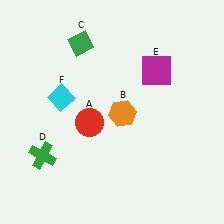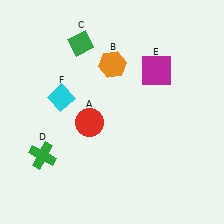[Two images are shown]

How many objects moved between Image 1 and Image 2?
1 object moved between the two images.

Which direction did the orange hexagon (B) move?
The orange hexagon (B) moved up.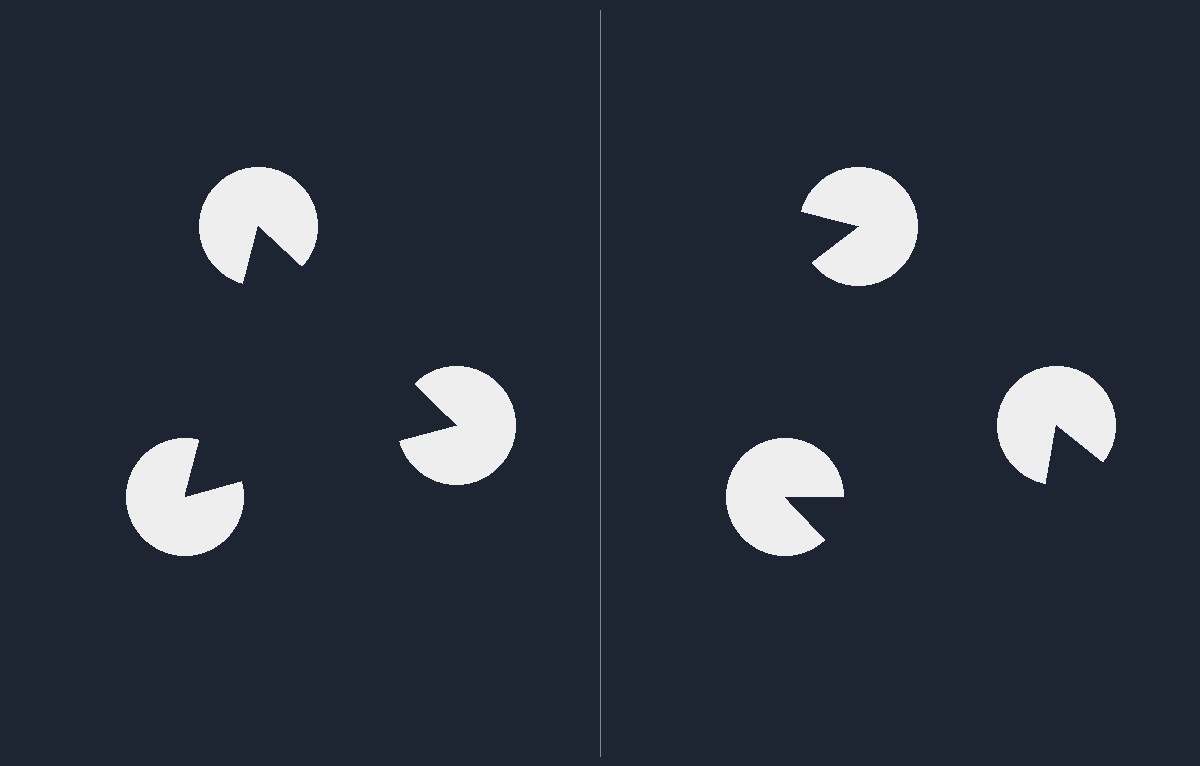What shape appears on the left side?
An illusory triangle.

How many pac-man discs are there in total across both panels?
6 — 3 on each side.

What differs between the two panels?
The pac-man discs are positioned identically on both sides; only the wedge orientations differ. On the left they align to a triangle; on the right they are misaligned.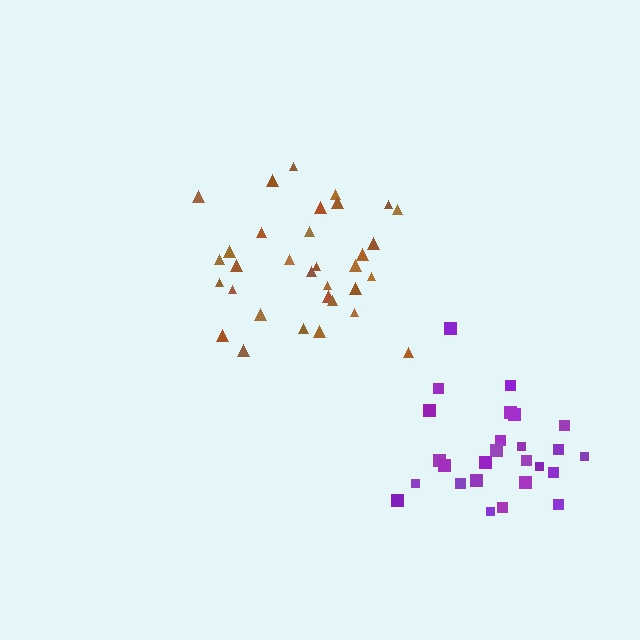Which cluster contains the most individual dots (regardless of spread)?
Brown (33).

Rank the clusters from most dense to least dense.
purple, brown.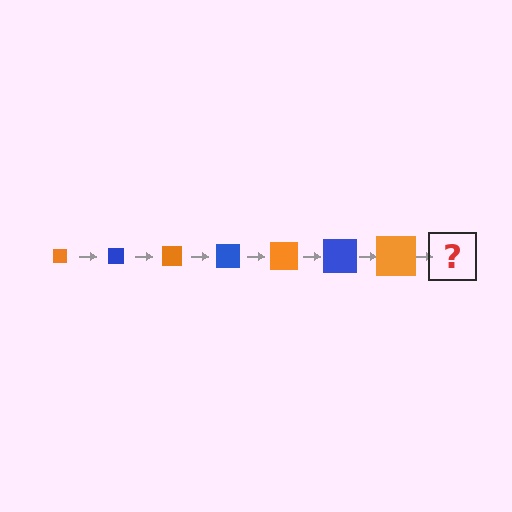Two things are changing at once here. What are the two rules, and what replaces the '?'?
The two rules are that the square grows larger each step and the color cycles through orange and blue. The '?' should be a blue square, larger than the previous one.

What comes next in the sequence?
The next element should be a blue square, larger than the previous one.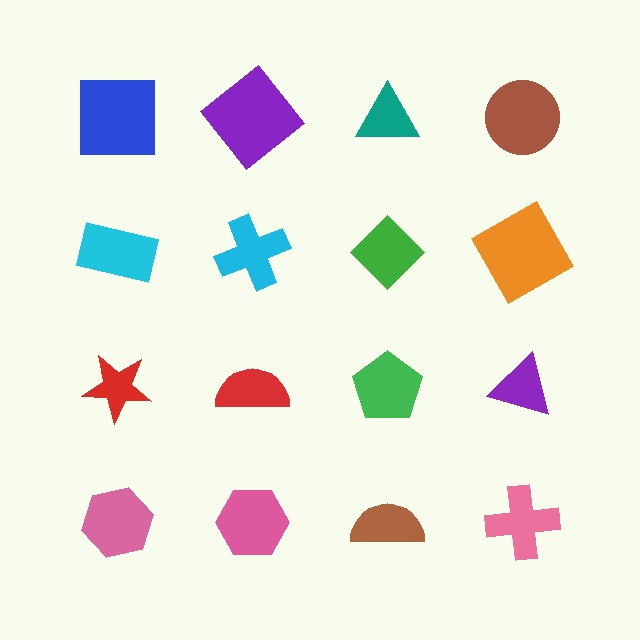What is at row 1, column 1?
A blue square.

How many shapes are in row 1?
4 shapes.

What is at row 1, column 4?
A brown circle.